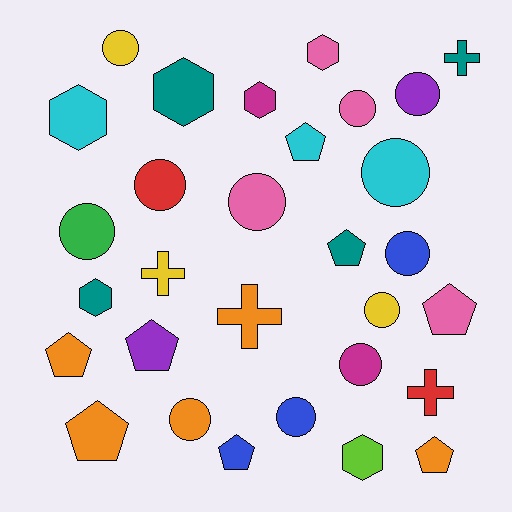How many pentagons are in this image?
There are 8 pentagons.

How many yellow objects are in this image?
There are 3 yellow objects.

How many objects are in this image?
There are 30 objects.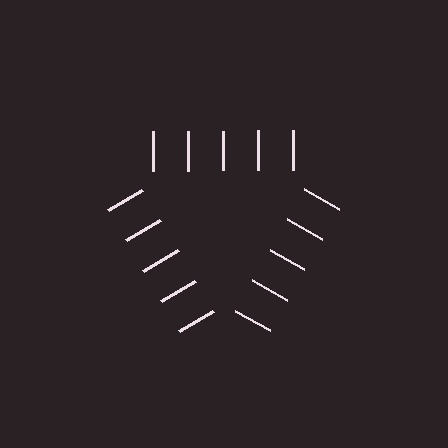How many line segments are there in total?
15 — 5 along each of the 3 edges.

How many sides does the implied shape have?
3 sides — the line-ends trace a triangle.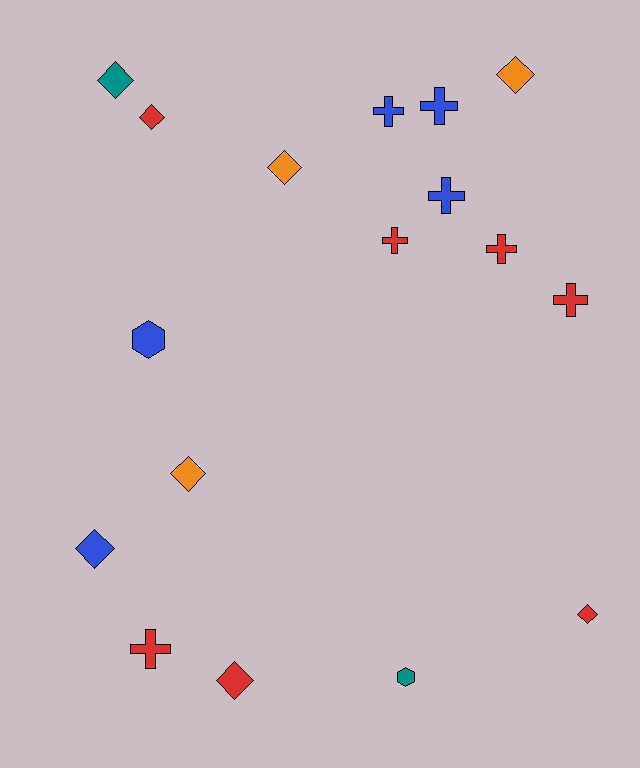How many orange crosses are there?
There are no orange crosses.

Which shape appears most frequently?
Diamond, with 8 objects.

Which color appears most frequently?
Red, with 7 objects.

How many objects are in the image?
There are 17 objects.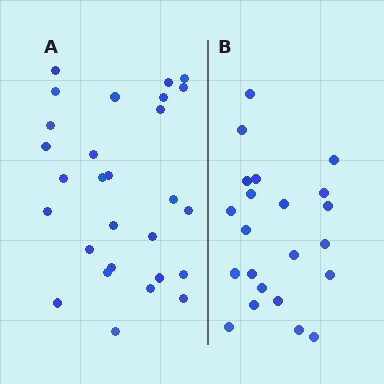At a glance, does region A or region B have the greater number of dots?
Region A (the left region) has more dots.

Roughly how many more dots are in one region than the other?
Region A has about 6 more dots than region B.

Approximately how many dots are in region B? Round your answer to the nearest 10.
About 20 dots. (The exact count is 22, which rounds to 20.)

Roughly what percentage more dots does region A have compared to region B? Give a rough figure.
About 25% more.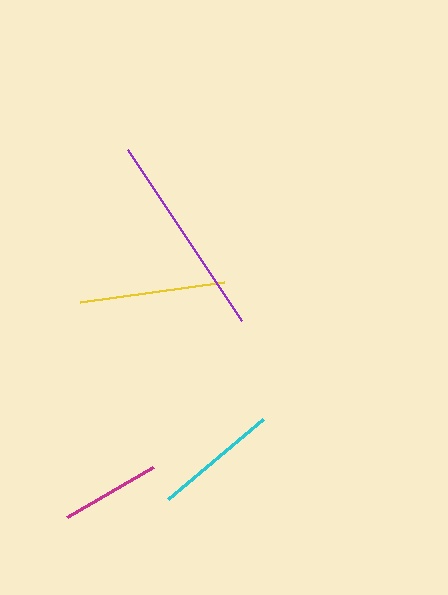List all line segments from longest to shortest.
From longest to shortest: purple, yellow, cyan, magenta.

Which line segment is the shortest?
The magenta line is the shortest at approximately 99 pixels.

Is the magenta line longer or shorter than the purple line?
The purple line is longer than the magenta line.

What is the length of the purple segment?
The purple segment is approximately 205 pixels long.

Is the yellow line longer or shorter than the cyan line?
The yellow line is longer than the cyan line.